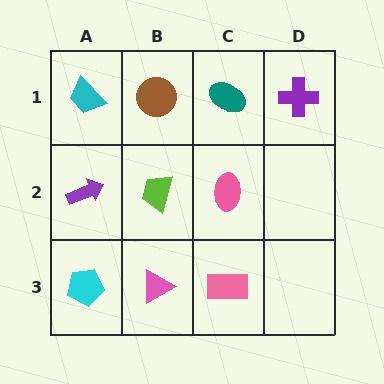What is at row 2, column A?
A purple arrow.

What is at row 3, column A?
A cyan pentagon.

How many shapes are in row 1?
4 shapes.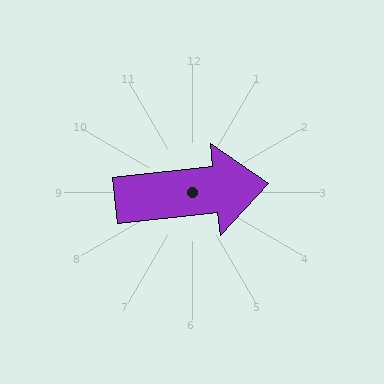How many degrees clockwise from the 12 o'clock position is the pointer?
Approximately 84 degrees.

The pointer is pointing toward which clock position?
Roughly 3 o'clock.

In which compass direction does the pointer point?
East.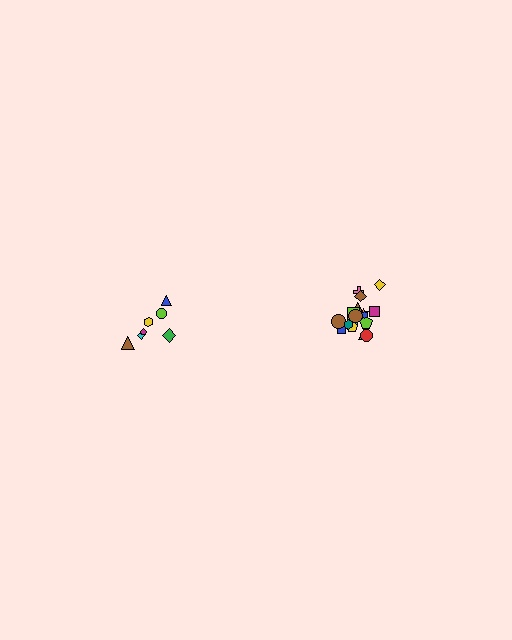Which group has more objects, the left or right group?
The right group.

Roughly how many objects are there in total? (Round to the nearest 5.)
Roughly 25 objects in total.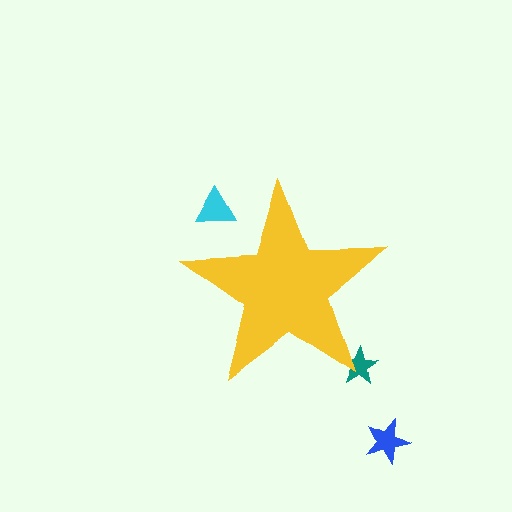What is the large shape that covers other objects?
A yellow star.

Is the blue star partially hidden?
No, the blue star is fully visible.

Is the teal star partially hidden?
Yes, the teal star is partially hidden behind the yellow star.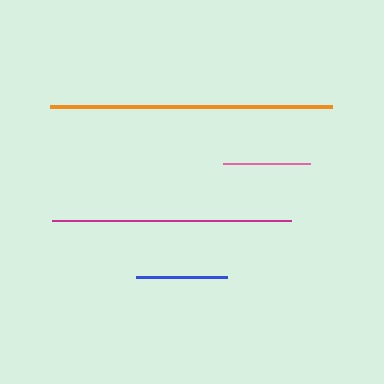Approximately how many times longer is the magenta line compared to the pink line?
The magenta line is approximately 2.7 times the length of the pink line.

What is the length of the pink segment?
The pink segment is approximately 87 pixels long.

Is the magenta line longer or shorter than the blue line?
The magenta line is longer than the blue line.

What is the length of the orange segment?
The orange segment is approximately 282 pixels long.